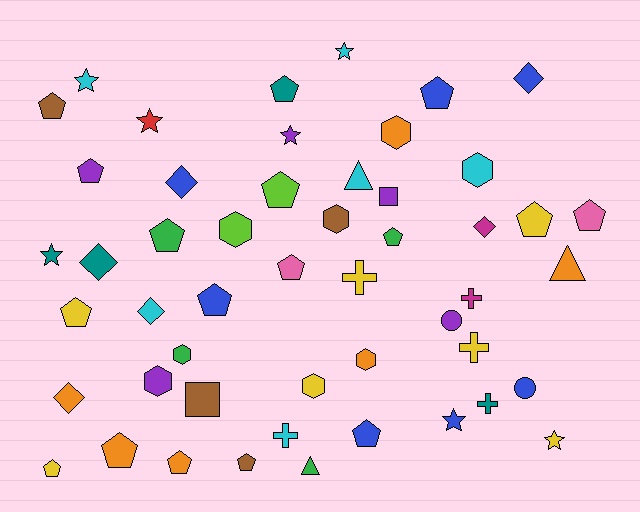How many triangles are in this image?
There are 3 triangles.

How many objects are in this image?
There are 50 objects.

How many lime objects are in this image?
There are 2 lime objects.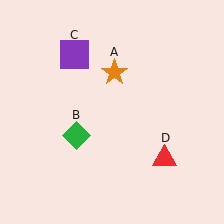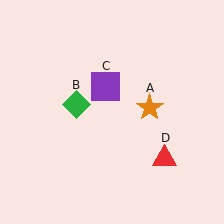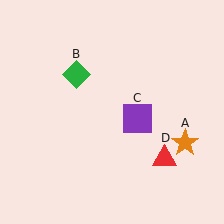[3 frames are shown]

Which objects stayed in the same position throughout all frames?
Red triangle (object D) remained stationary.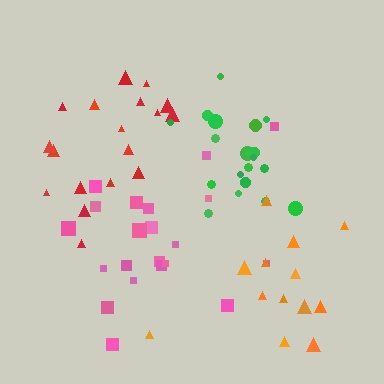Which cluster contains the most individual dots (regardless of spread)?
Pink (21).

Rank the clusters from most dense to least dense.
green, pink, red, orange.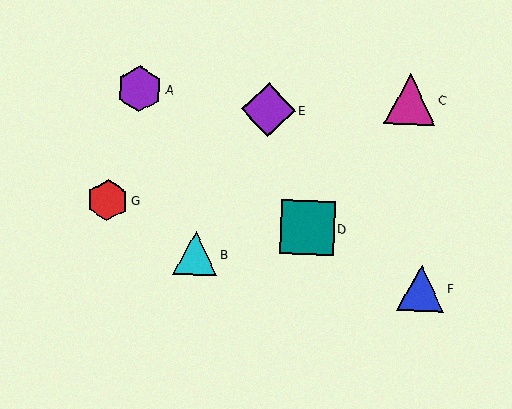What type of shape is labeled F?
Shape F is a blue triangle.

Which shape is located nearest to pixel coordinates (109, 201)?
The red hexagon (labeled G) at (108, 200) is nearest to that location.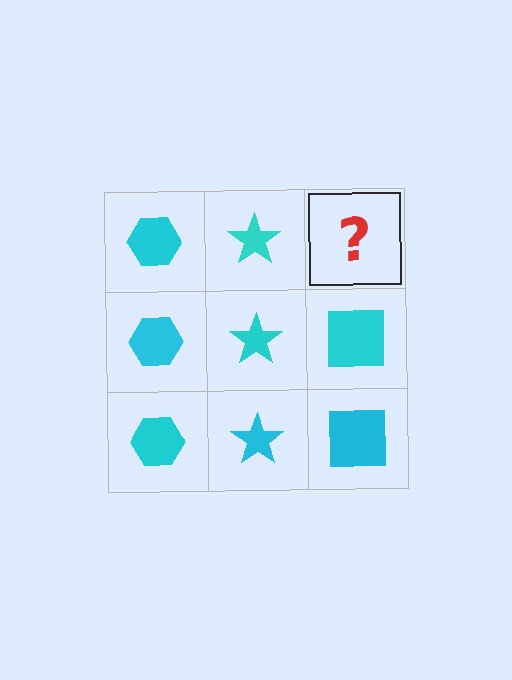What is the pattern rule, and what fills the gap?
The rule is that each column has a consistent shape. The gap should be filled with a cyan square.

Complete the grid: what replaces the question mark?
The question mark should be replaced with a cyan square.